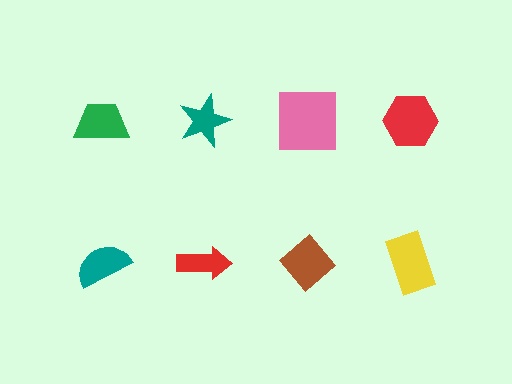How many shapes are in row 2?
4 shapes.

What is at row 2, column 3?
A brown diamond.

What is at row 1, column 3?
A pink square.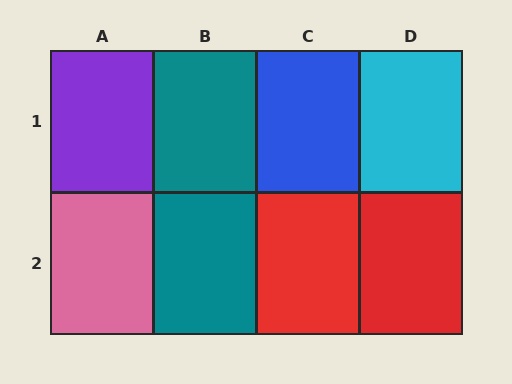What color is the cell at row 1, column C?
Blue.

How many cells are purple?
1 cell is purple.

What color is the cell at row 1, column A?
Purple.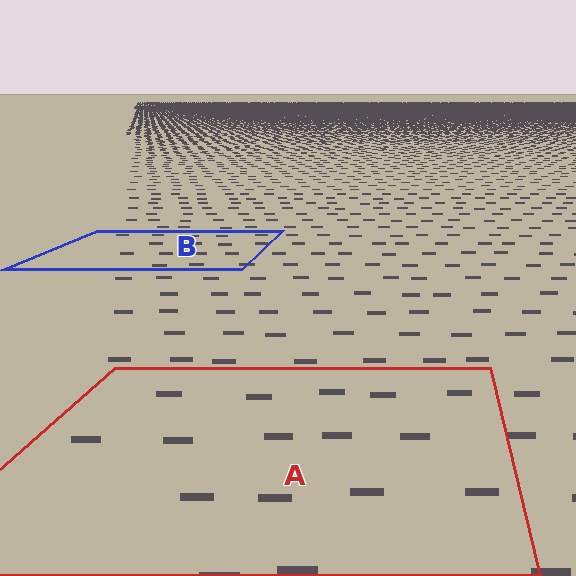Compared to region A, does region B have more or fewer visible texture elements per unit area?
Region B has more texture elements per unit area — they are packed more densely because it is farther away.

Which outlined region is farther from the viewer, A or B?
Region B is farther from the viewer — the texture elements inside it appear smaller and more densely packed.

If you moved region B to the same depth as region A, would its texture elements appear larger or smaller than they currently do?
They would appear larger. At a closer depth, the same texture elements are projected at a bigger on-screen size.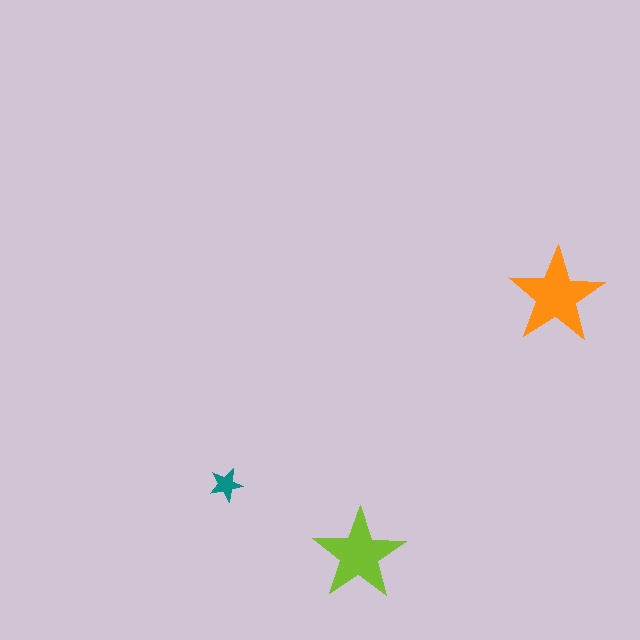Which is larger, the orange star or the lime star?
The orange one.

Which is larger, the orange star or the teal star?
The orange one.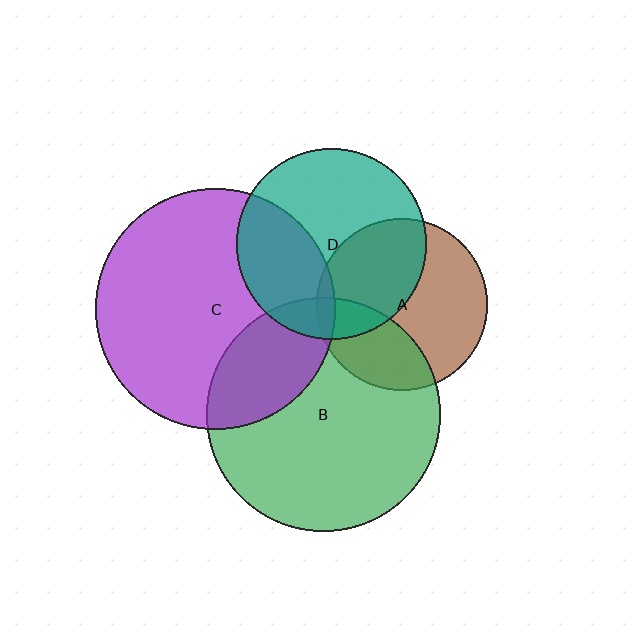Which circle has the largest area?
Circle C (purple).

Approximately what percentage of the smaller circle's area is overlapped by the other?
Approximately 25%.